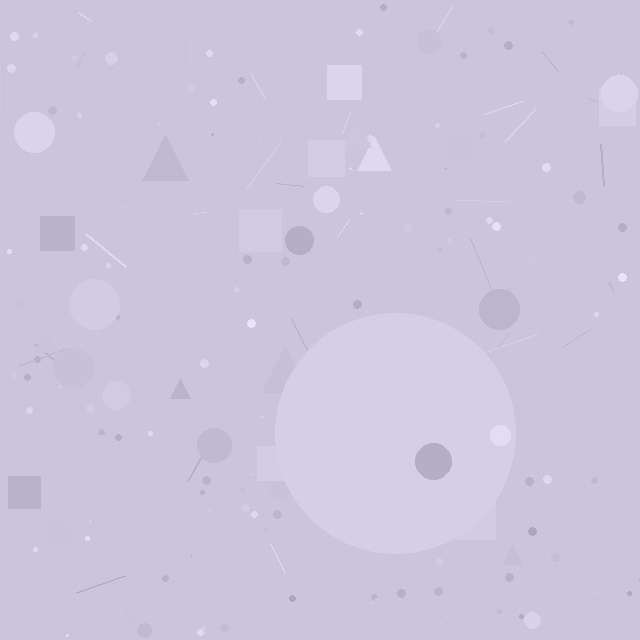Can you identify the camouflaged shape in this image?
The camouflaged shape is a circle.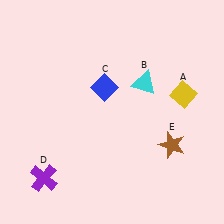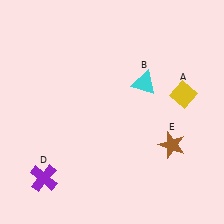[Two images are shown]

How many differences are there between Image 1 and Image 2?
There is 1 difference between the two images.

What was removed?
The blue diamond (C) was removed in Image 2.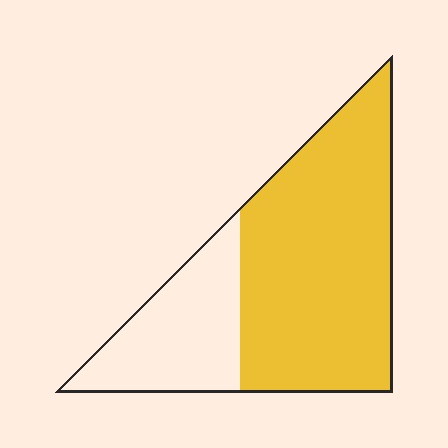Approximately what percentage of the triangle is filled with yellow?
Approximately 70%.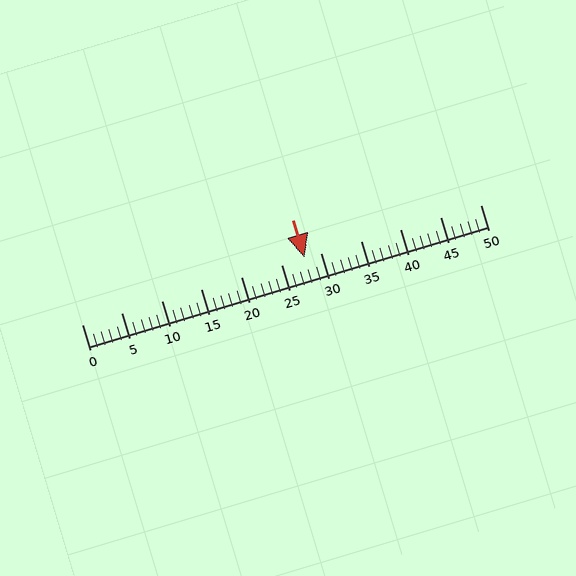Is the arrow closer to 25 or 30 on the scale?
The arrow is closer to 30.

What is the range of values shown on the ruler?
The ruler shows values from 0 to 50.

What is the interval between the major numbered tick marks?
The major tick marks are spaced 5 units apart.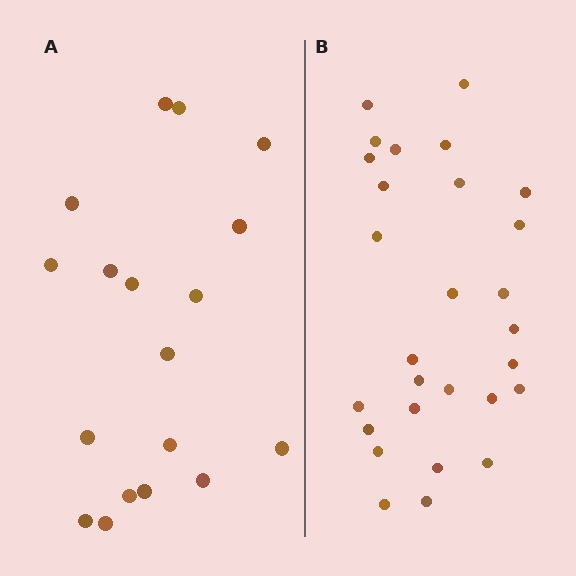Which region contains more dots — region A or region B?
Region B (the right region) has more dots.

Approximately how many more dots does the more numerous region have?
Region B has roughly 10 or so more dots than region A.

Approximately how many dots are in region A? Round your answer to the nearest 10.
About 20 dots. (The exact count is 18, which rounds to 20.)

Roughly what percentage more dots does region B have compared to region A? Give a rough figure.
About 55% more.